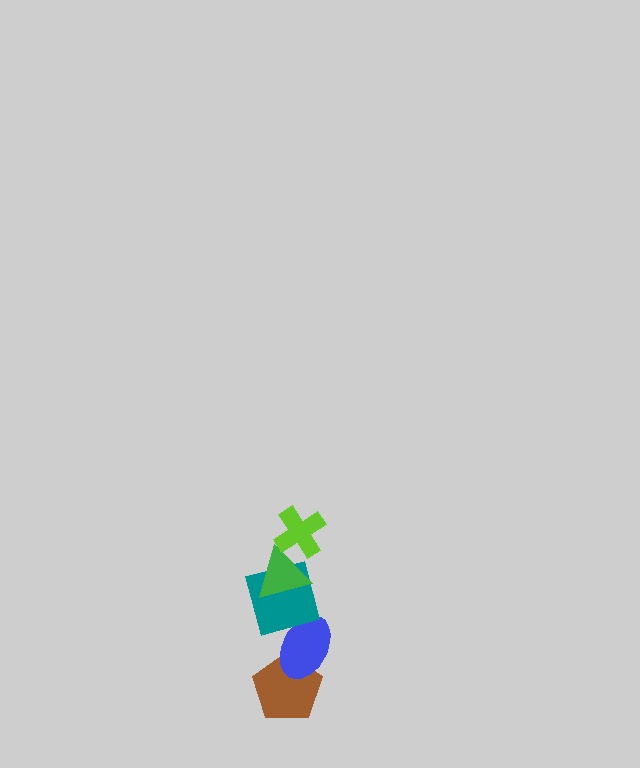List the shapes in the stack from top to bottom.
From top to bottom: the lime cross, the green triangle, the teal square, the blue ellipse, the brown pentagon.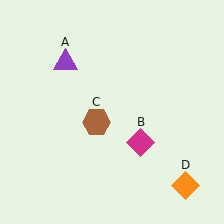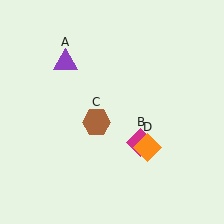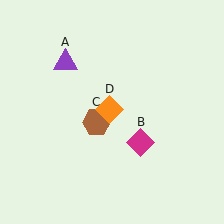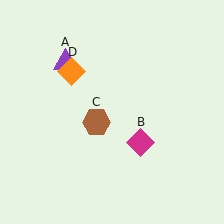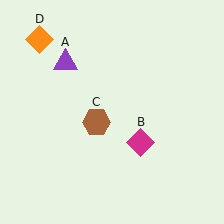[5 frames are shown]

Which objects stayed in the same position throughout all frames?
Purple triangle (object A) and magenta diamond (object B) and brown hexagon (object C) remained stationary.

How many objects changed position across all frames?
1 object changed position: orange diamond (object D).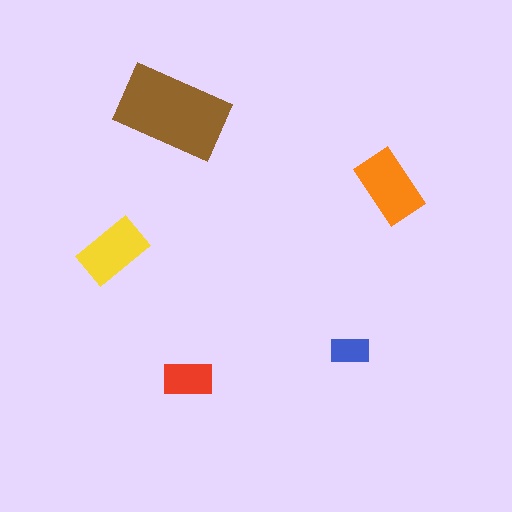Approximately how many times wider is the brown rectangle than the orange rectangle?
About 1.5 times wider.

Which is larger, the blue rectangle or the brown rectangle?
The brown one.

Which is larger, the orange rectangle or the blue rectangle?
The orange one.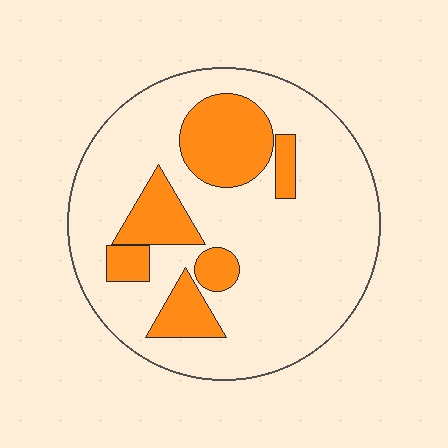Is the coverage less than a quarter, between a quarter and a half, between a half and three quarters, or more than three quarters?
Less than a quarter.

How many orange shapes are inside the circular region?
6.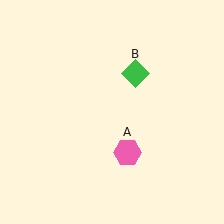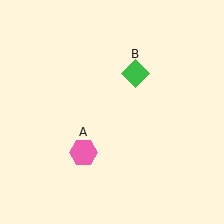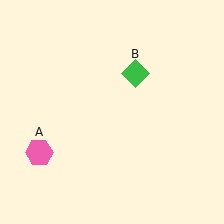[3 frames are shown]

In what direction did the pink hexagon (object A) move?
The pink hexagon (object A) moved left.